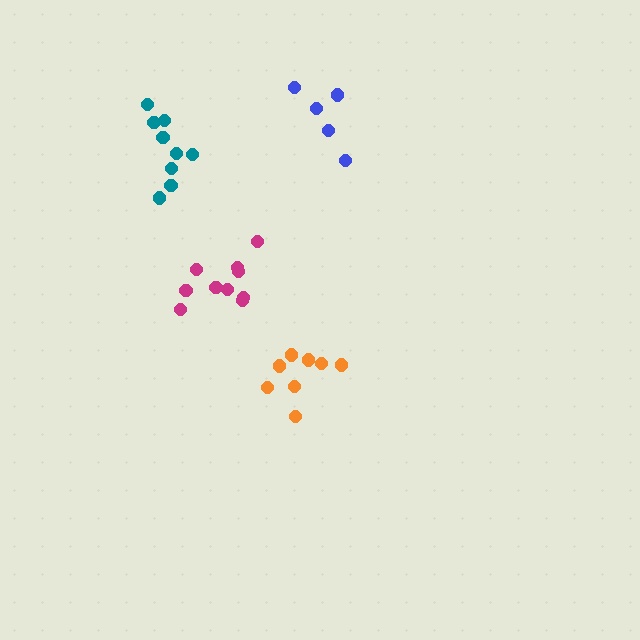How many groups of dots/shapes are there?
There are 4 groups.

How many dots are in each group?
Group 1: 8 dots, Group 2: 9 dots, Group 3: 11 dots, Group 4: 5 dots (33 total).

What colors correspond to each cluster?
The clusters are colored: orange, teal, magenta, blue.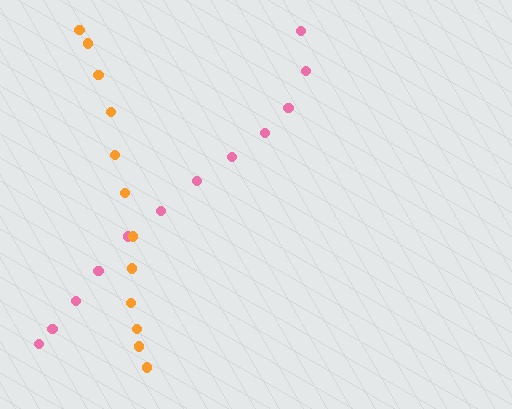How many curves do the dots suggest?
There are 2 distinct paths.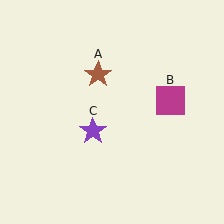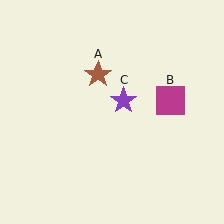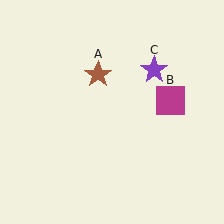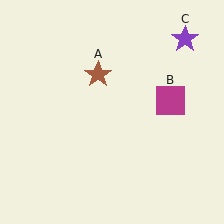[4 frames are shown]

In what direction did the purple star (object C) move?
The purple star (object C) moved up and to the right.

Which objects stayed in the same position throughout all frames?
Brown star (object A) and magenta square (object B) remained stationary.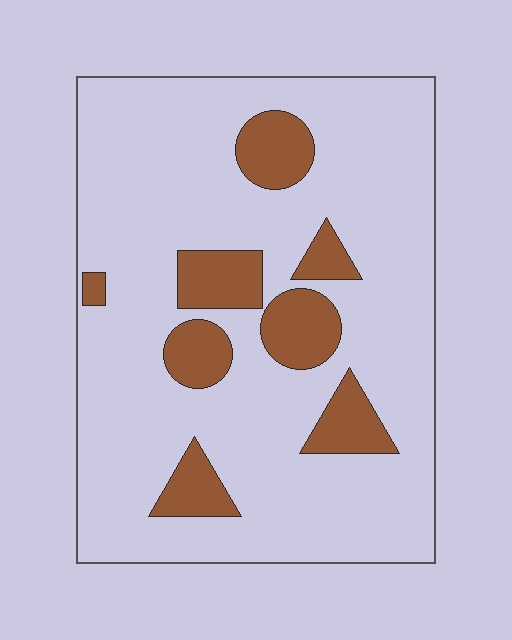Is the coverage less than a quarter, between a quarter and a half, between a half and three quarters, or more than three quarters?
Less than a quarter.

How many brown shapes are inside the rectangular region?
8.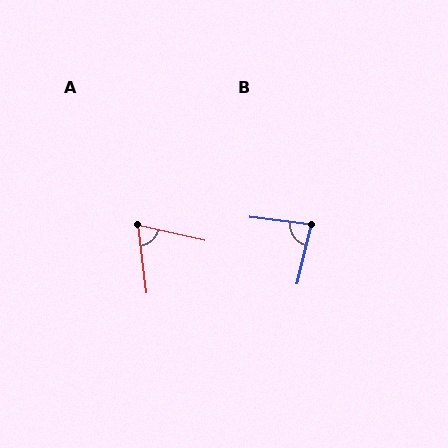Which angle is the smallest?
A, at approximately 69 degrees.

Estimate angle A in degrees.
Approximately 69 degrees.